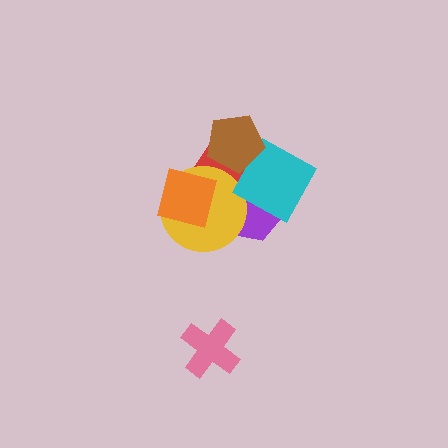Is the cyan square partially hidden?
Yes, it is partially covered by another shape.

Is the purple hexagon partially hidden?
Yes, it is partially covered by another shape.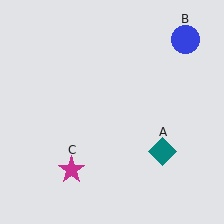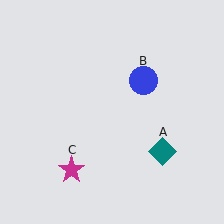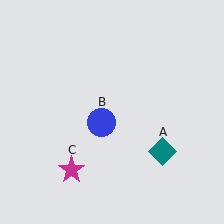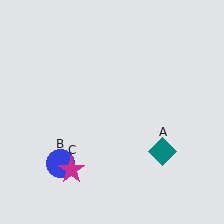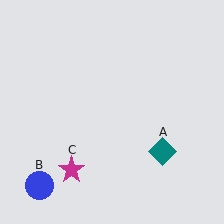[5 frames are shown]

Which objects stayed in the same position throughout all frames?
Teal diamond (object A) and magenta star (object C) remained stationary.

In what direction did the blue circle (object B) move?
The blue circle (object B) moved down and to the left.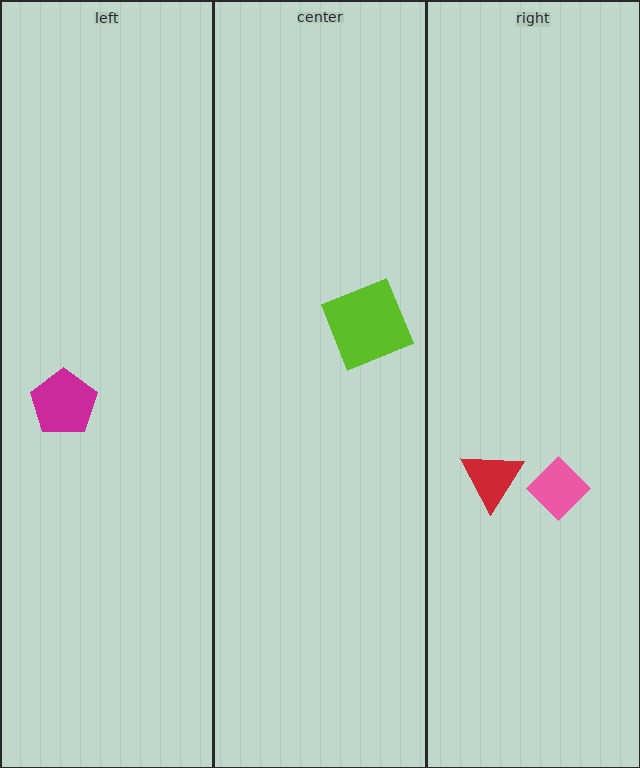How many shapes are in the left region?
1.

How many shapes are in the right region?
2.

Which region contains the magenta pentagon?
The left region.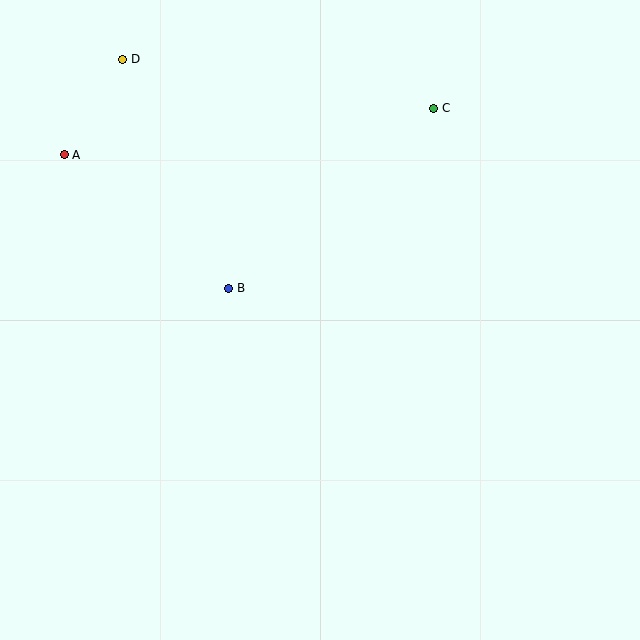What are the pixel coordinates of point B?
Point B is at (229, 288).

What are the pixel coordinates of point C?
Point C is at (434, 108).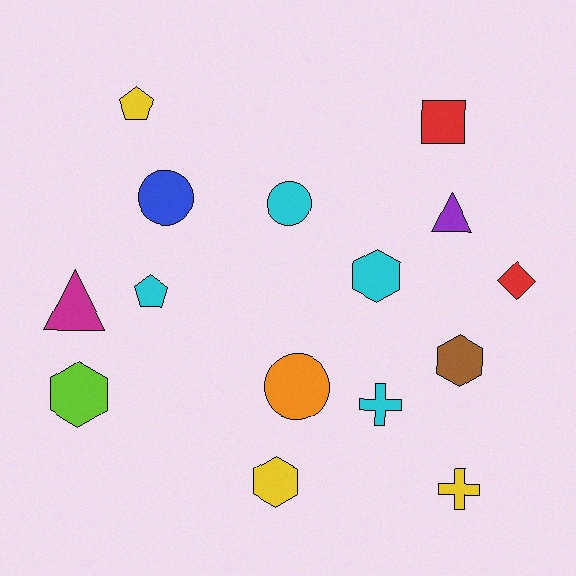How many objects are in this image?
There are 15 objects.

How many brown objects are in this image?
There is 1 brown object.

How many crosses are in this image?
There are 2 crosses.